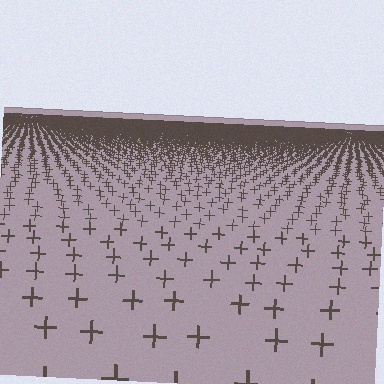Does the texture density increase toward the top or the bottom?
Density increases toward the top.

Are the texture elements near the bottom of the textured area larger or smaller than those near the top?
Larger. Near the bottom, elements are closer to the viewer and appear at a bigger on-screen size.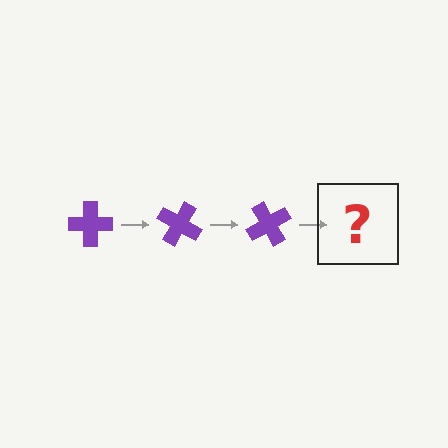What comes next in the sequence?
The next element should be a purple cross rotated 90 degrees.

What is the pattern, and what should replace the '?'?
The pattern is that the cross rotates 30 degrees each step. The '?' should be a purple cross rotated 90 degrees.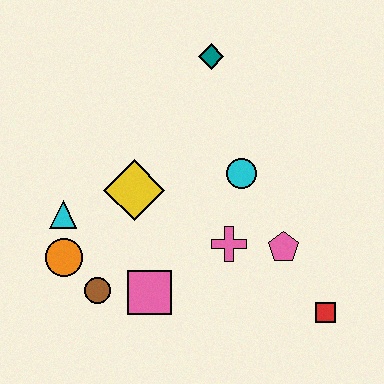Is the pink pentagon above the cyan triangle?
No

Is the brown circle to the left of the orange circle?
No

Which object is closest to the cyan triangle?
The orange circle is closest to the cyan triangle.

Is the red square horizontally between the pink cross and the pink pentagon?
No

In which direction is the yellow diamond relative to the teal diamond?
The yellow diamond is below the teal diamond.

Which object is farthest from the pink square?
The teal diamond is farthest from the pink square.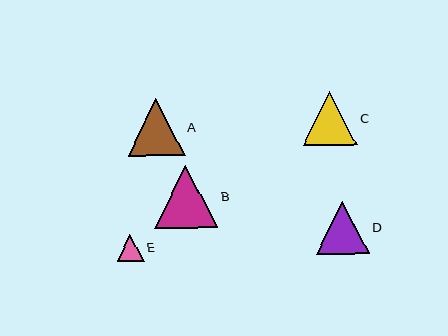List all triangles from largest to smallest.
From largest to smallest: B, A, C, D, E.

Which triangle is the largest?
Triangle B is the largest with a size of approximately 63 pixels.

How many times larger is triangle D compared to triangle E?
Triangle D is approximately 1.9 times the size of triangle E.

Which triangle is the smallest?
Triangle E is the smallest with a size of approximately 27 pixels.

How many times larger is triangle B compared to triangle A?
Triangle B is approximately 1.1 times the size of triangle A.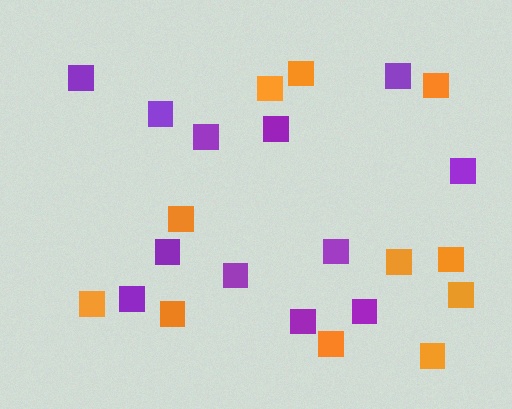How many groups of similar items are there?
There are 2 groups: one group of orange squares (11) and one group of purple squares (12).